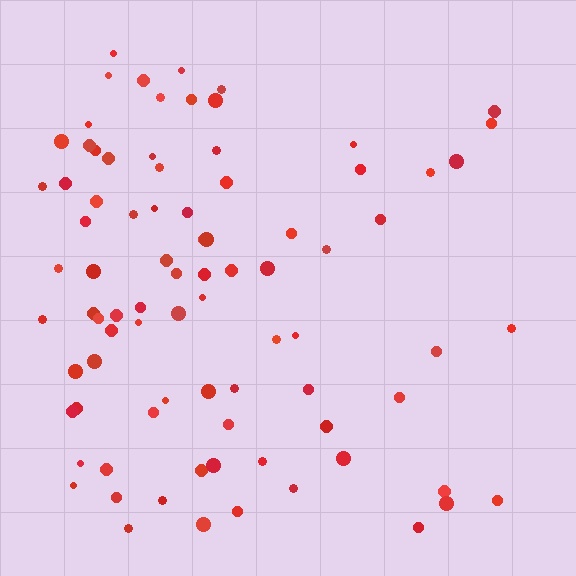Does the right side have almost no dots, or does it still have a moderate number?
Still a moderate number, just noticeably fewer than the left.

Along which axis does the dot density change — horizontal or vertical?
Horizontal.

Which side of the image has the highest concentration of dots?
The left.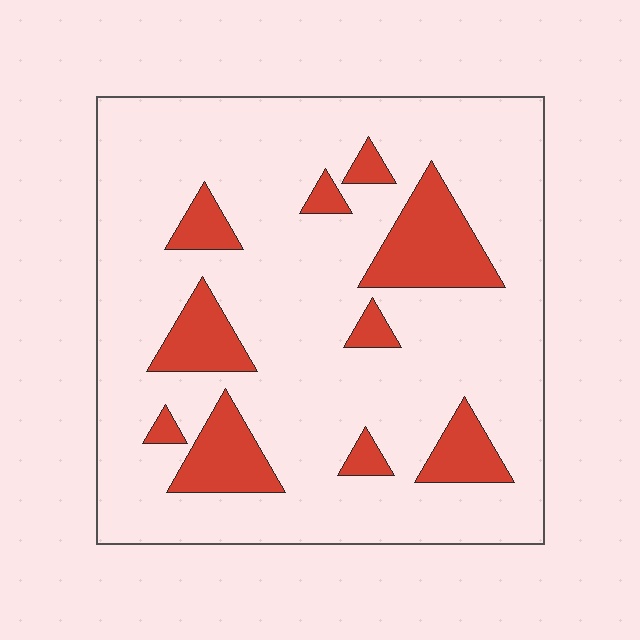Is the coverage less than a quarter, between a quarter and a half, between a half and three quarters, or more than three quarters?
Less than a quarter.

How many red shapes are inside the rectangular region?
10.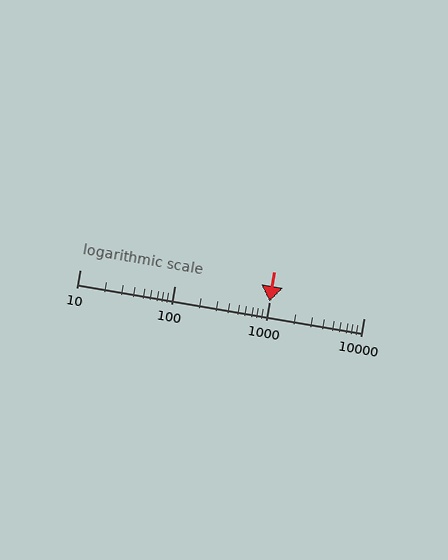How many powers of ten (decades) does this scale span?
The scale spans 3 decades, from 10 to 10000.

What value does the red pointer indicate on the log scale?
The pointer indicates approximately 1000.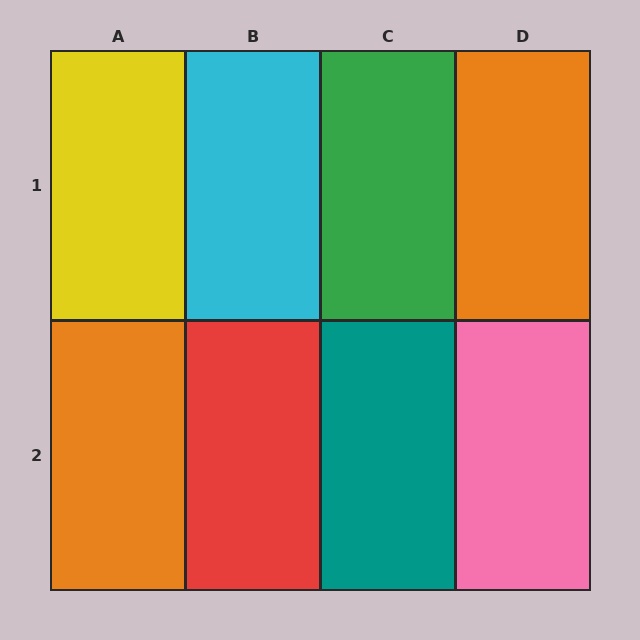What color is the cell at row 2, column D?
Pink.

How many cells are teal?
1 cell is teal.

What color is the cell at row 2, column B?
Red.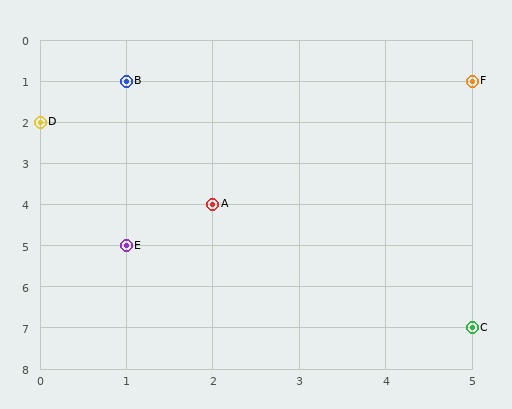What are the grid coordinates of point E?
Point E is at grid coordinates (1, 5).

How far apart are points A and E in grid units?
Points A and E are 1 column and 1 row apart (about 1.4 grid units diagonally).